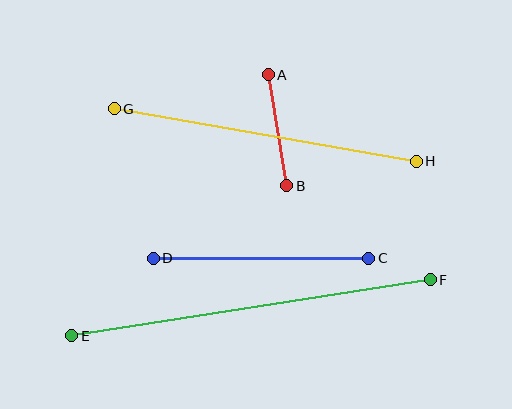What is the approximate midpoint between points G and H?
The midpoint is at approximately (265, 135) pixels.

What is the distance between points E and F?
The distance is approximately 363 pixels.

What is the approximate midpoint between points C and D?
The midpoint is at approximately (261, 258) pixels.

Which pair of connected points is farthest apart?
Points E and F are farthest apart.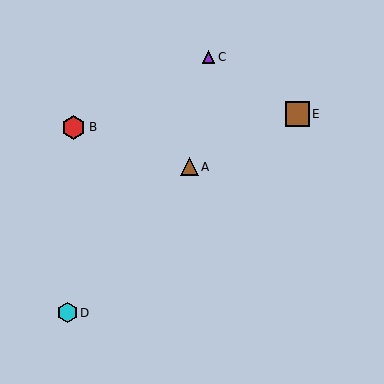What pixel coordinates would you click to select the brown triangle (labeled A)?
Click at (189, 167) to select the brown triangle A.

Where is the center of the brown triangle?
The center of the brown triangle is at (189, 167).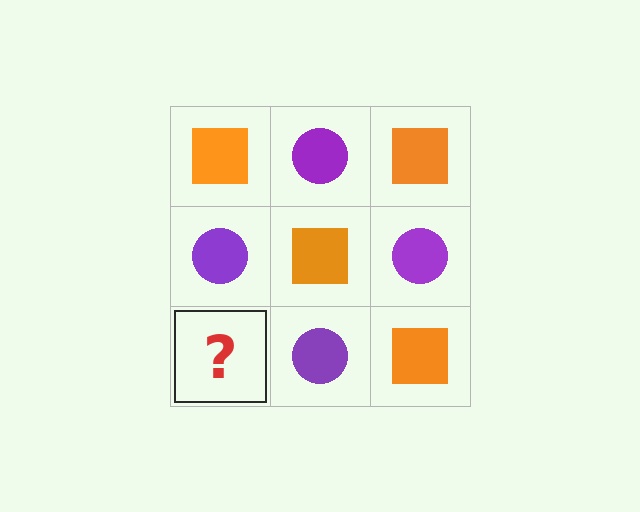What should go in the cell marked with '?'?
The missing cell should contain an orange square.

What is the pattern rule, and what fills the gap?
The rule is that it alternates orange square and purple circle in a checkerboard pattern. The gap should be filled with an orange square.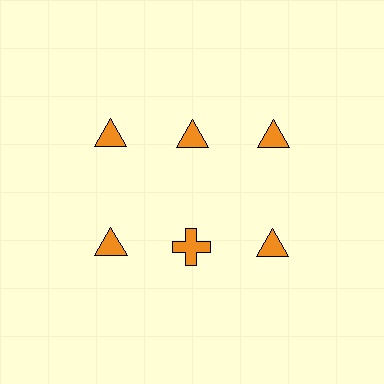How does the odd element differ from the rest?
It has a different shape: cross instead of triangle.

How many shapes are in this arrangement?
There are 6 shapes arranged in a grid pattern.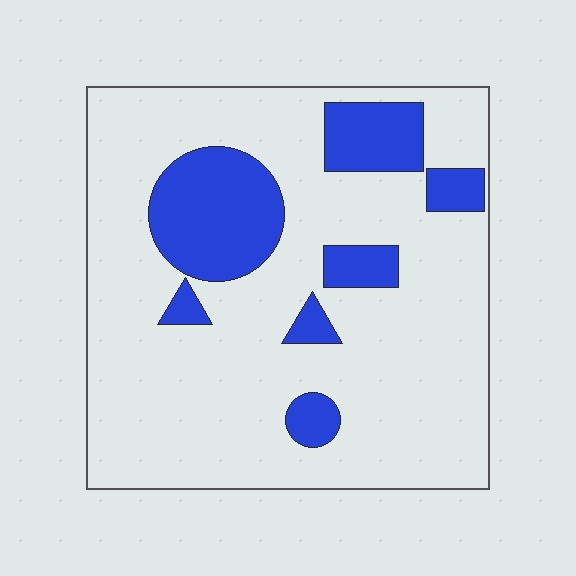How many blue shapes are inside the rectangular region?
7.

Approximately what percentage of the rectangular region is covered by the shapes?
Approximately 20%.